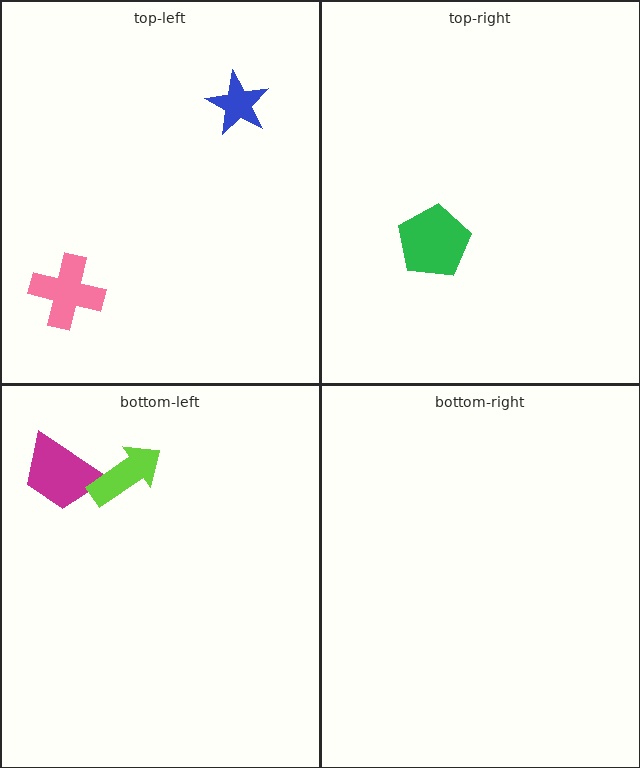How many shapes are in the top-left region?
2.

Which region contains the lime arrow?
The bottom-left region.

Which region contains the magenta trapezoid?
The bottom-left region.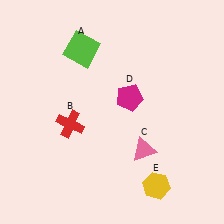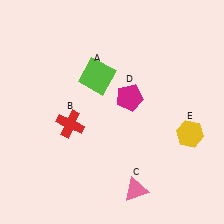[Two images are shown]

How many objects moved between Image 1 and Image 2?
3 objects moved between the two images.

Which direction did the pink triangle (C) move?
The pink triangle (C) moved down.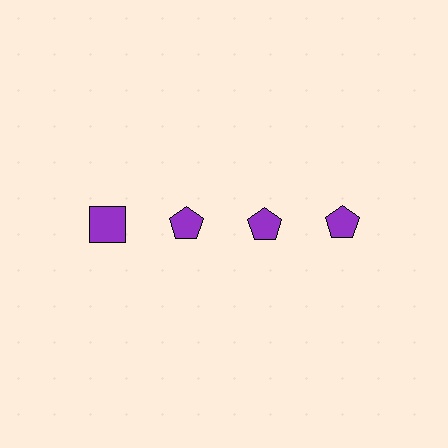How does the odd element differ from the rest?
It has a different shape: square instead of pentagon.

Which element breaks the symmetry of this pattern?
The purple square in the top row, leftmost column breaks the symmetry. All other shapes are purple pentagons.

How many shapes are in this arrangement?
There are 4 shapes arranged in a grid pattern.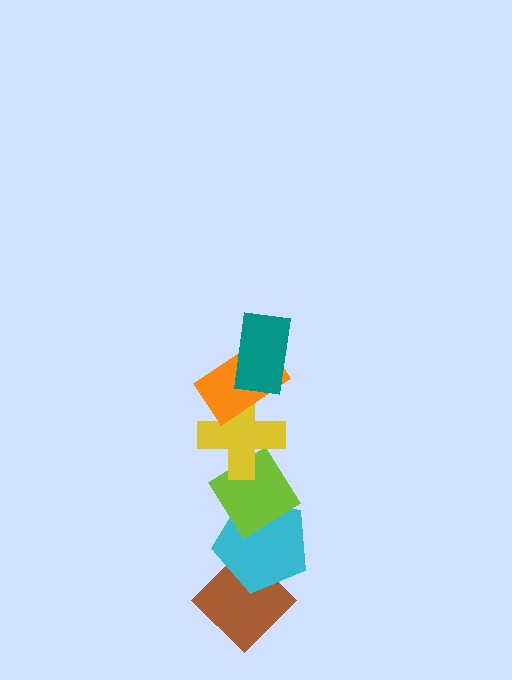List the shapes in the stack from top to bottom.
From top to bottom: the teal rectangle, the orange rectangle, the yellow cross, the lime diamond, the cyan pentagon, the brown diamond.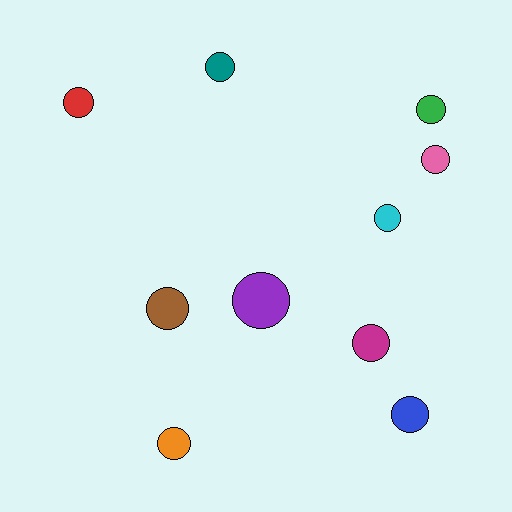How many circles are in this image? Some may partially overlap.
There are 10 circles.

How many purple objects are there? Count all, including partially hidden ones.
There is 1 purple object.